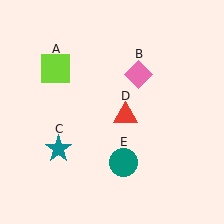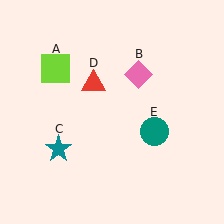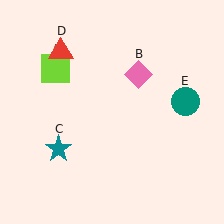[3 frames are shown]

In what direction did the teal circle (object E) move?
The teal circle (object E) moved up and to the right.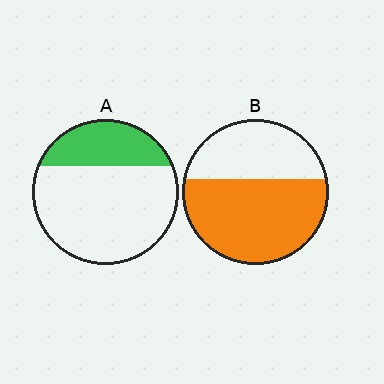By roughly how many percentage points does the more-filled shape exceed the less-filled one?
By roughly 35 percentage points (B over A).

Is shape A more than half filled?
No.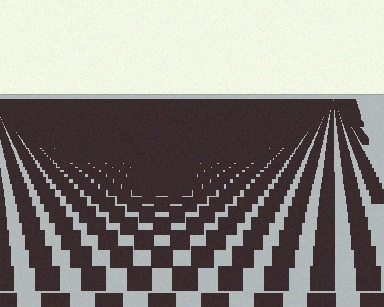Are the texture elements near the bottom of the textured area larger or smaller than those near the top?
Larger. Near the bottom, elements are closer to the viewer and appear at a bigger on-screen size.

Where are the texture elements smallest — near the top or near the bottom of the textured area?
Near the top.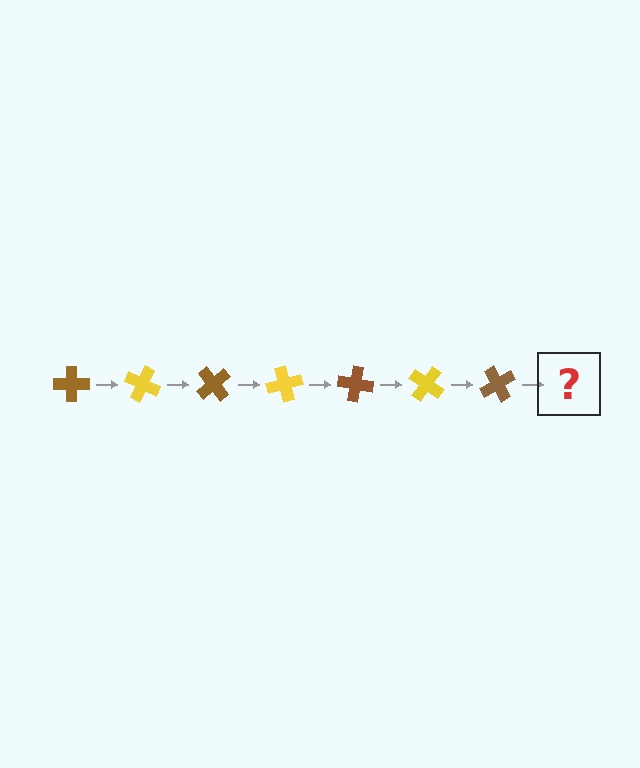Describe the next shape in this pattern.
It should be a yellow cross, rotated 175 degrees from the start.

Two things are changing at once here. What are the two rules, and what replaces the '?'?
The two rules are that it rotates 25 degrees each step and the color cycles through brown and yellow. The '?' should be a yellow cross, rotated 175 degrees from the start.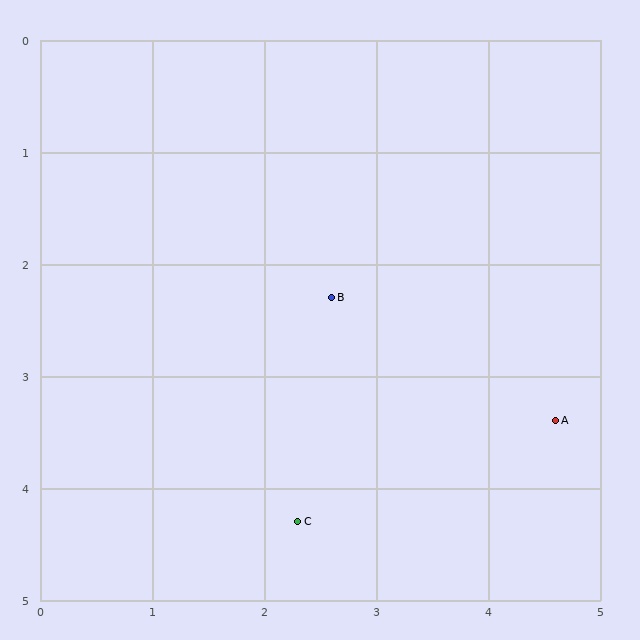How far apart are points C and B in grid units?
Points C and B are about 2.0 grid units apart.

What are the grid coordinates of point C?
Point C is at approximately (2.3, 4.3).